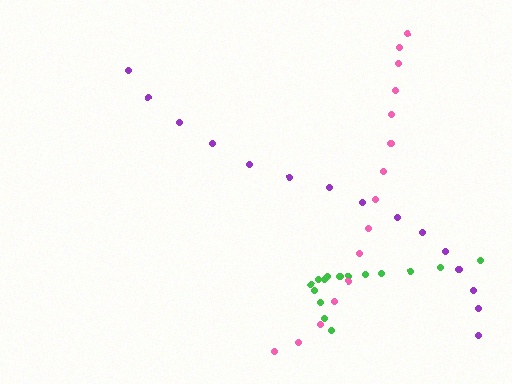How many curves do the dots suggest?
There are 3 distinct paths.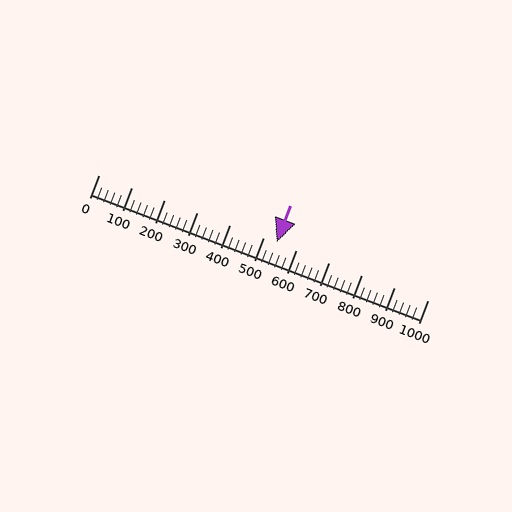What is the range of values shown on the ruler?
The ruler shows values from 0 to 1000.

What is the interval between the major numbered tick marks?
The major tick marks are spaced 100 units apart.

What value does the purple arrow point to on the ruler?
The purple arrow points to approximately 540.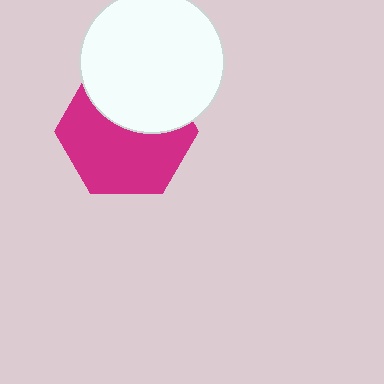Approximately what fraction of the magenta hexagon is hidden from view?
Roughly 39% of the magenta hexagon is hidden behind the white circle.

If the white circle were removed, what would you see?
You would see the complete magenta hexagon.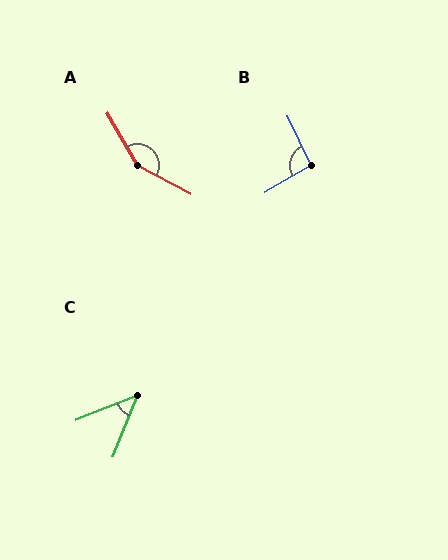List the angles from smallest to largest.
C (47°), B (95°), A (148°).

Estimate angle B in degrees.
Approximately 95 degrees.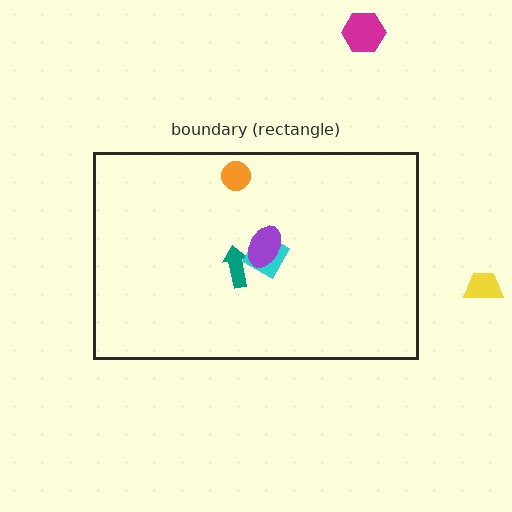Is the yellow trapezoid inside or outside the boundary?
Outside.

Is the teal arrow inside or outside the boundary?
Inside.